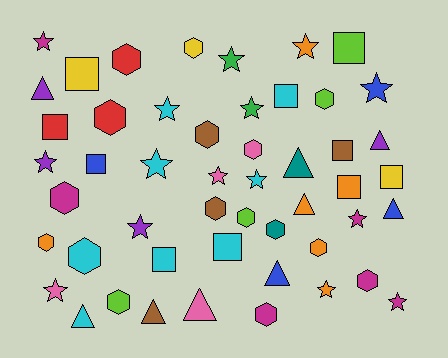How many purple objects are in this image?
There are 4 purple objects.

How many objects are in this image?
There are 50 objects.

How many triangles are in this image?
There are 9 triangles.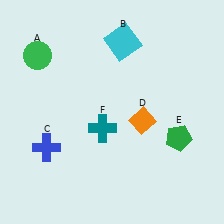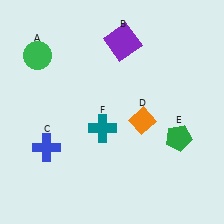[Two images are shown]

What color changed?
The square (B) changed from cyan in Image 1 to purple in Image 2.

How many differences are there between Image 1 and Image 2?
There is 1 difference between the two images.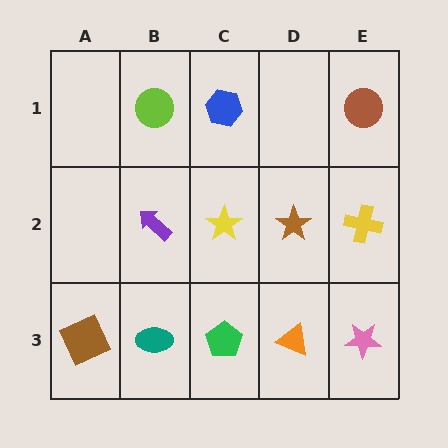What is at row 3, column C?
A green pentagon.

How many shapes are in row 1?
3 shapes.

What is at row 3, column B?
A teal ellipse.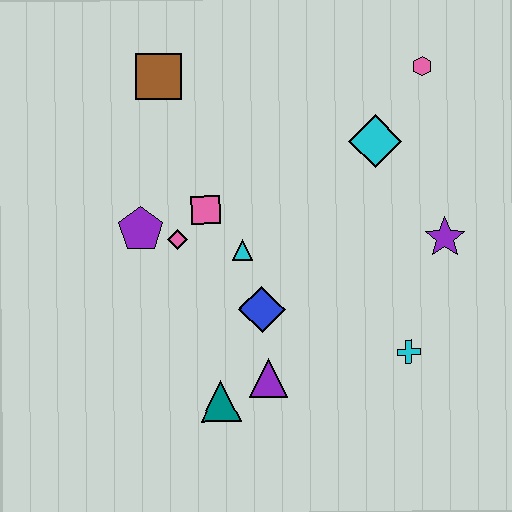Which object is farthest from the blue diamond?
The pink hexagon is farthest from the blue diamond.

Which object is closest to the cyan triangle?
The pink square is closest to the cyan triangle.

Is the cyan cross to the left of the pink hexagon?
Yes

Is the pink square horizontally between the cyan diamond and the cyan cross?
No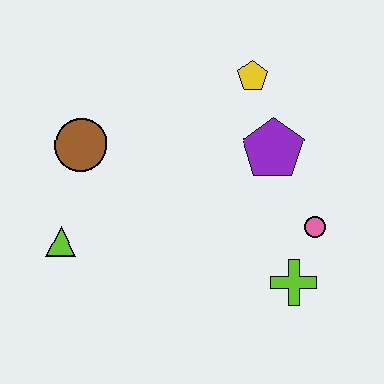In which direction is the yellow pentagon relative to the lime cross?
The yellow pentagon is above the lime cross.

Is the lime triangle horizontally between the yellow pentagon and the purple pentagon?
No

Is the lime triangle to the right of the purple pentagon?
No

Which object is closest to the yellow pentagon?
The purple pentagon is closest to the yellow pentagon.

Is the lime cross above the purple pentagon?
No